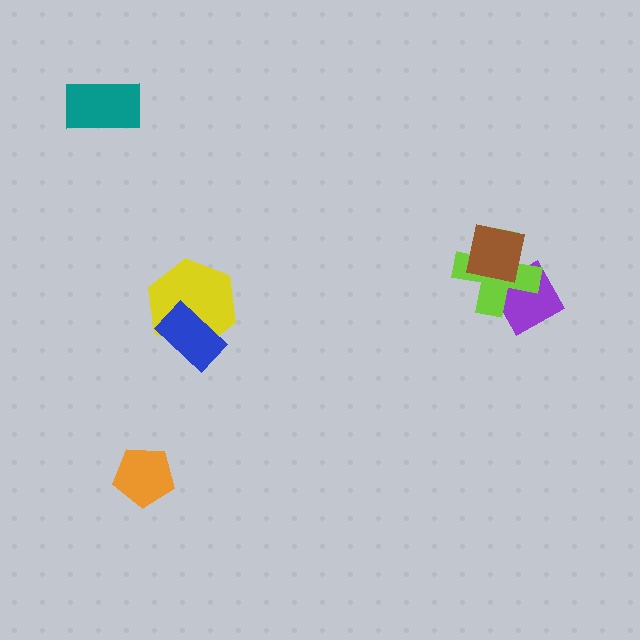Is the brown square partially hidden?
No, no other shape covers it.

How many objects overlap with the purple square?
2 objects overlap with the purple square.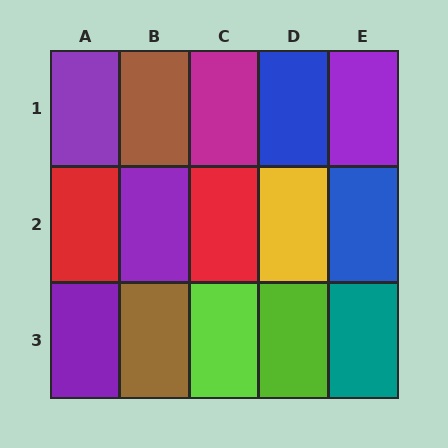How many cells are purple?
4 cells are purple.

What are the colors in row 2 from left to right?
Red, purple, red, yellow, blue.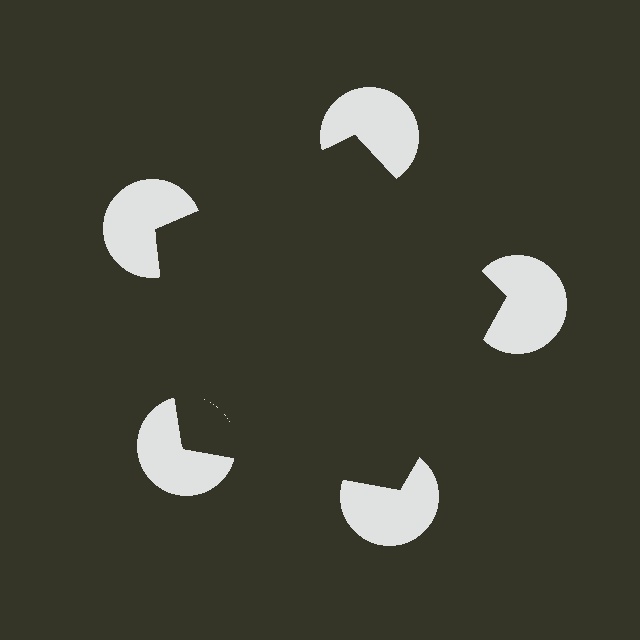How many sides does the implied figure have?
5 sides.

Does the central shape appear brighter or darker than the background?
It typically appears slightly darker than the background, even though no actual brightness change is drawn.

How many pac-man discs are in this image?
There are 5 — one at each vertex of the illusory pentagon.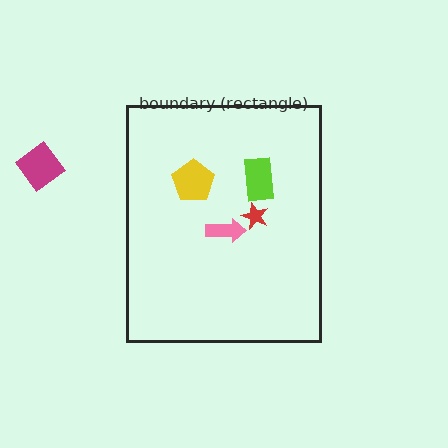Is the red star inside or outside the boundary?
Inside.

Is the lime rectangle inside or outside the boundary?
Inside.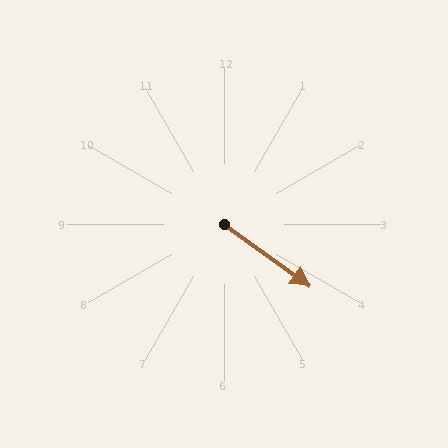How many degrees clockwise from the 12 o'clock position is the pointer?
Approximately 126 degrees.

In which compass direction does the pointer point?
Southeast.